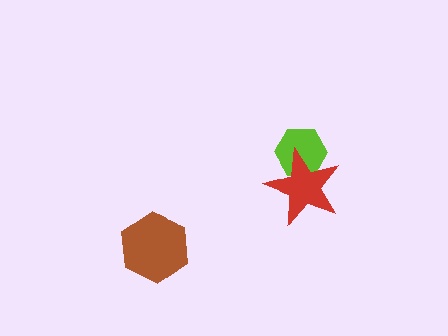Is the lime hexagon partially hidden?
Yes, it is partially covered by another shape.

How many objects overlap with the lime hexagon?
1 object overlaps with the lime hexagon.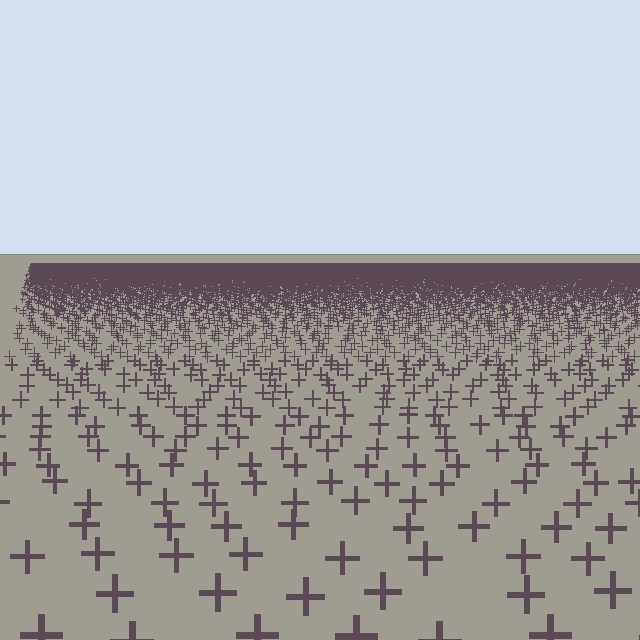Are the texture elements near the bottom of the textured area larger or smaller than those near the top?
Larger. Near the bottom, elements are closer to the viewer and appear at a bigger on-screen size.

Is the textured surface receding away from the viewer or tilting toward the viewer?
The surface is receding away from the viewer. Texture elements get smaller and denser toward the top.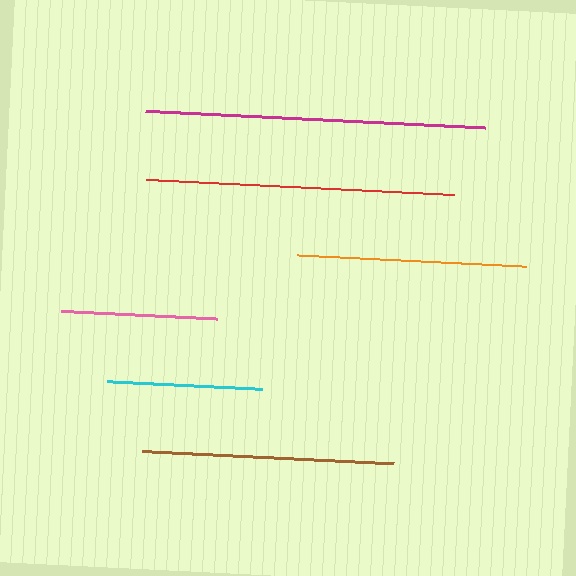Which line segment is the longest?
The magenta line is the longest at approximately 340 pixels.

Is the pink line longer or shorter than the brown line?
The brown line is longer than the pink line.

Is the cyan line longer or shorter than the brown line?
The brown line is longer than the cyan line.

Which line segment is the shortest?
The cyan line is the shortest at approximately 155 pixels.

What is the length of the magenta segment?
The magenta segment is approximately 340 pixels long.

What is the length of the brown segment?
The brown segment is approximately 252 pixels long.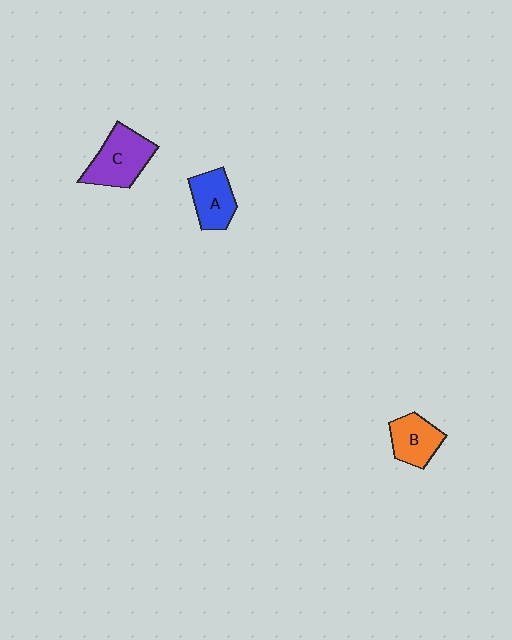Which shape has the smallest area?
Shape B (orange).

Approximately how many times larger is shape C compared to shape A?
Approximately 1.4 times.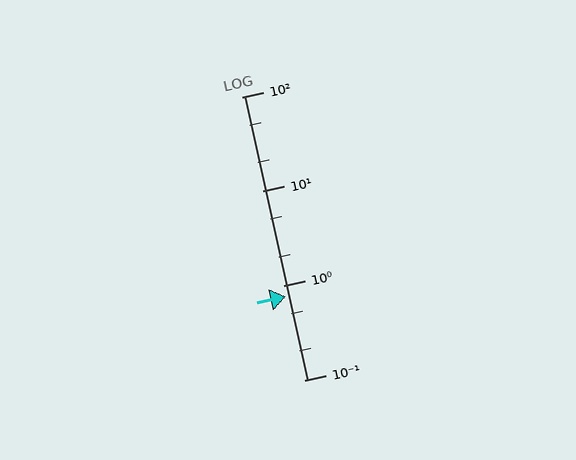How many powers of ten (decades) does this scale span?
The scale spans 3 decades, from 0.1 to 100.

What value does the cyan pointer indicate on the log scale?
The pointer indicates approximately 0.77.